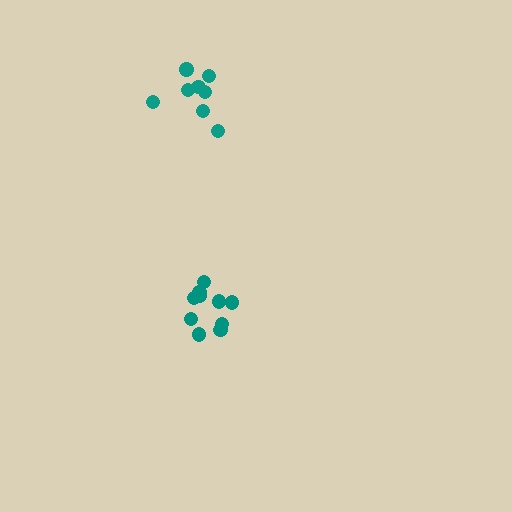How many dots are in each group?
Group 1: 10 dots, Group 2: 8 dots (18 total).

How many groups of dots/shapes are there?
There are 2 groups.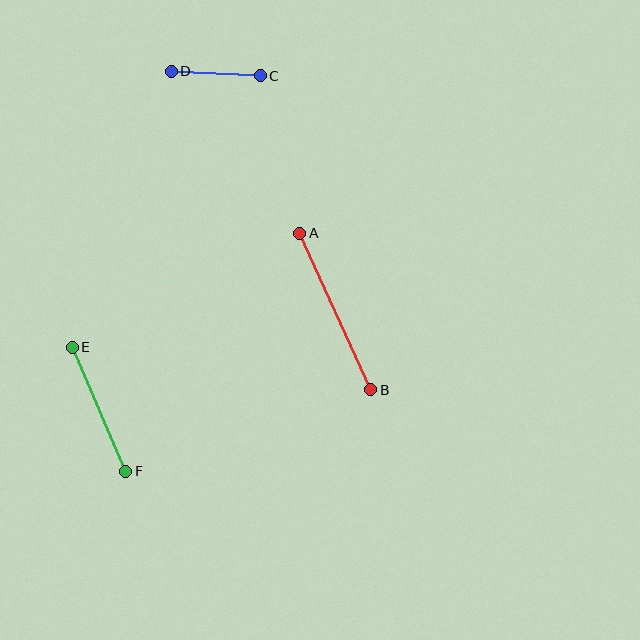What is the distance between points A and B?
The distance is approximately 172 pixels.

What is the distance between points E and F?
The distance is approximately 135 pixels.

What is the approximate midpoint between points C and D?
The midpoint is at approximately (216, 73) pixels.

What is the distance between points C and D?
The distance is approximately 89 pixels.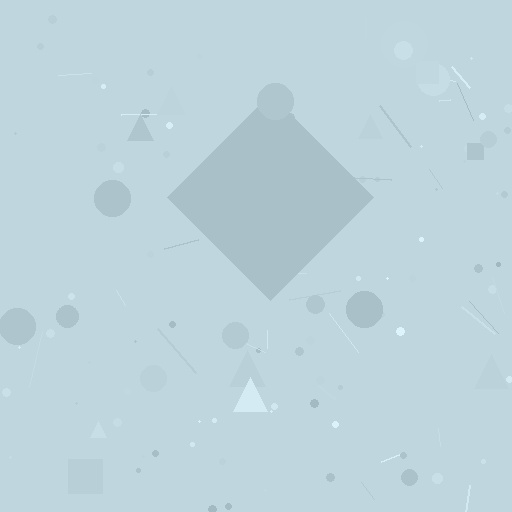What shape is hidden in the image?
A diamond is hidden in the image.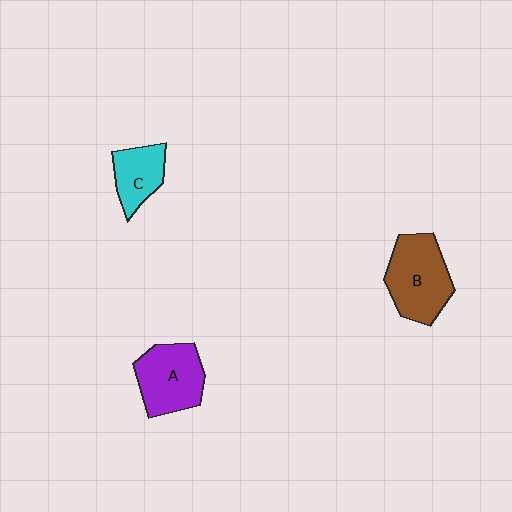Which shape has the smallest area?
Shape C (cyan).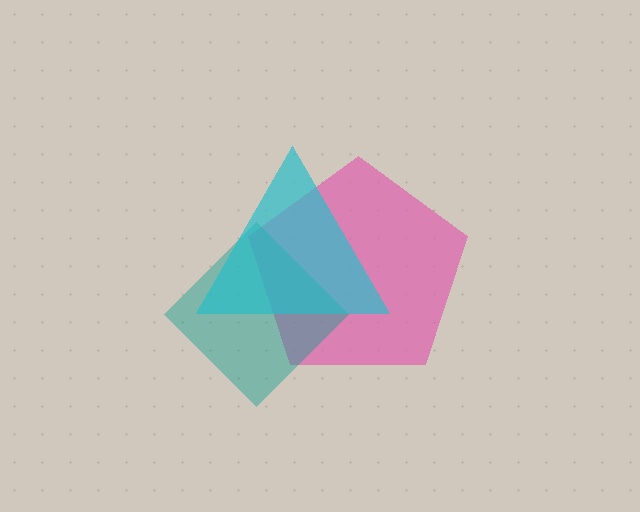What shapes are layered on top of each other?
The layered shapes are: a pink pentagon, a teal diamond, a cyan triangle.